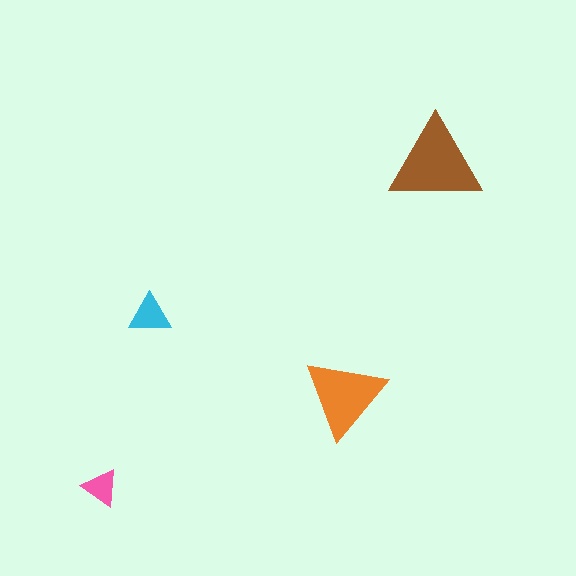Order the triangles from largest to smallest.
the brown one, the orange one, the cyan one, the pink one.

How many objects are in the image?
There are 4 objects in the image.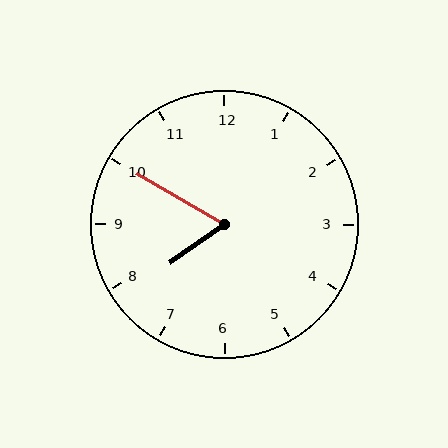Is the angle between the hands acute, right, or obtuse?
It is acute.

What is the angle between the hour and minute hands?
Approximately 65 degrees.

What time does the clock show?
7:50.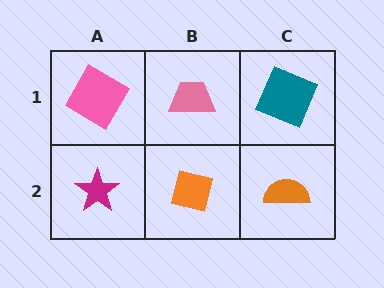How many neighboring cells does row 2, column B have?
3.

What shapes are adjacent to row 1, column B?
An orange square (row 2, column B), a pink diamond (row 1, column A), a teal square (row 1, column C).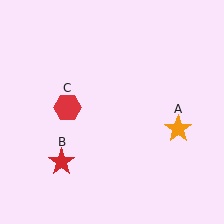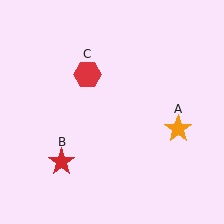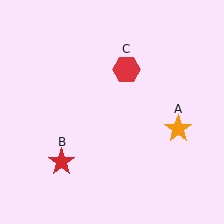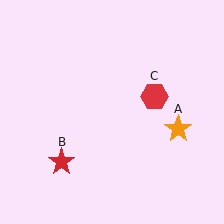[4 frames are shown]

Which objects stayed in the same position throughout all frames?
Orange star (object A) and red star (object B) remained stationary.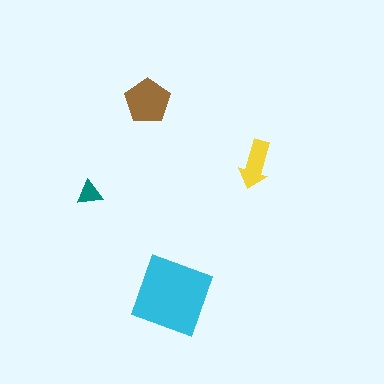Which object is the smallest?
The teal triangle.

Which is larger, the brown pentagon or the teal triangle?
The brown pentagon.